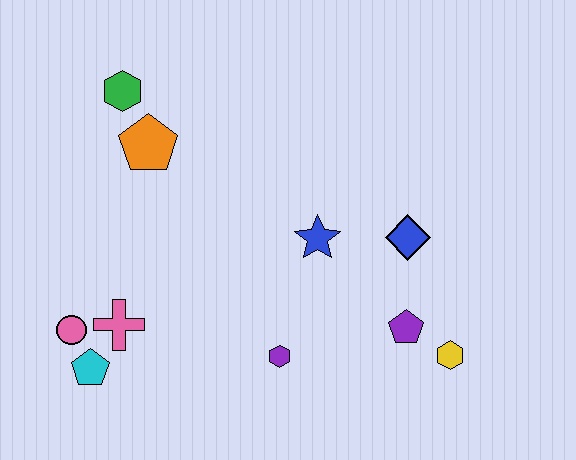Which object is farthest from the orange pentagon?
The yellow hexagon is farthest from the orange pentagon.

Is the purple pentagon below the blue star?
Yes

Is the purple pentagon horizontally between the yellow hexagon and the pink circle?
Yes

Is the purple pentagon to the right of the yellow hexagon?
No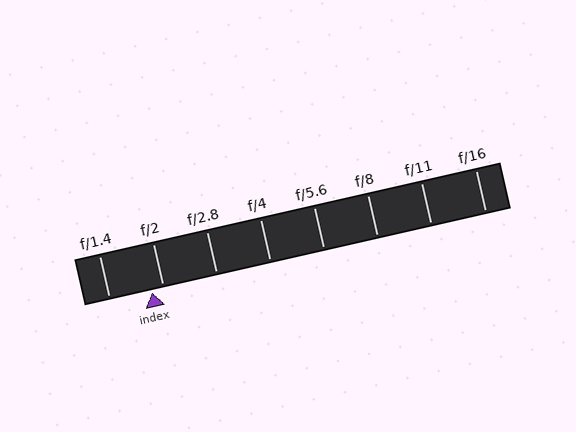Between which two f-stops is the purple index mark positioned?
The index mark is between f/1.4 and f/2.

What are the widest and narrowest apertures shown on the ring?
The widest aperture shown is f/1.4 and the narrowest is f/16.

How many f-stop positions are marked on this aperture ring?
There are 8 f-stop positions marked.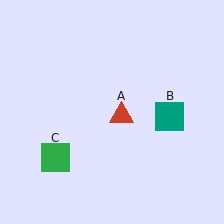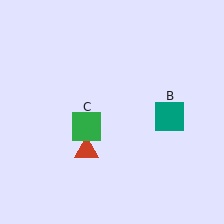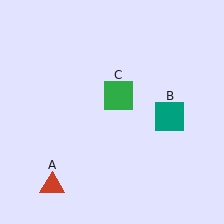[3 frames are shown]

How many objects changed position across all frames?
2 objects changed position: red triangle (object A), green square (object C).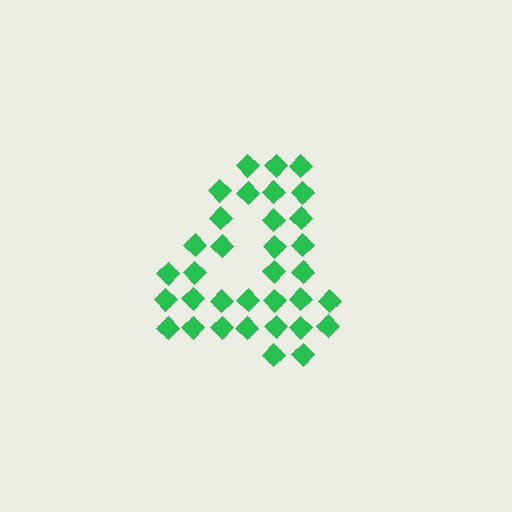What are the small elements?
The small elements are diamonds.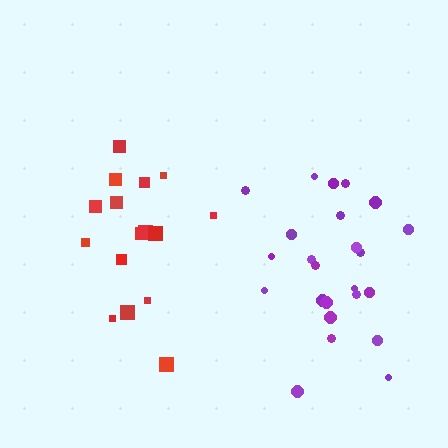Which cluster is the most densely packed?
Red.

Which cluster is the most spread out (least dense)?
Purple.